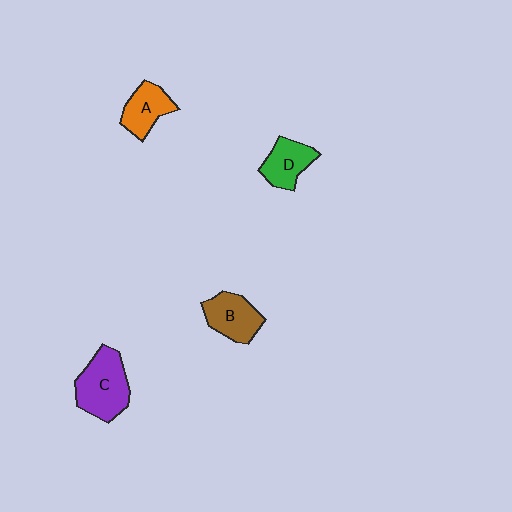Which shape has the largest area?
Shape C (purple).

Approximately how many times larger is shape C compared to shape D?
Approximately 1.5 times.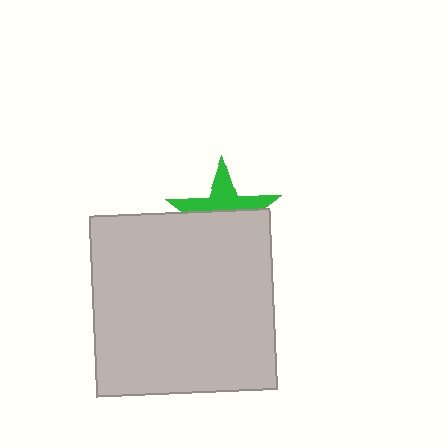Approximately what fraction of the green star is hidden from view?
Roughly 59% of the green star is hidden behind the light gray square.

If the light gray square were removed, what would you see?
You would see the complete green star.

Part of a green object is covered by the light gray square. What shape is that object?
It is a star.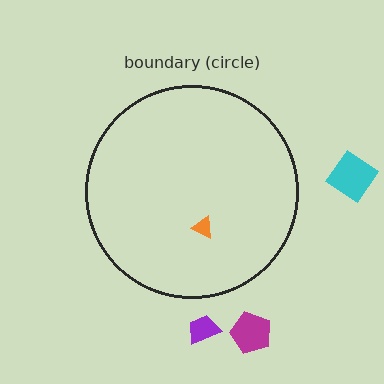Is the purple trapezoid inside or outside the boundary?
Outside.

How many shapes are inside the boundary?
1 inside, 3 outside.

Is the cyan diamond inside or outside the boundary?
Outside.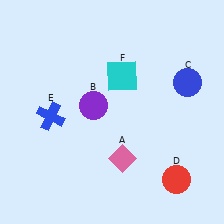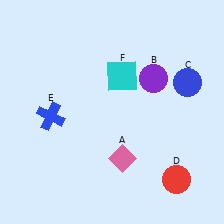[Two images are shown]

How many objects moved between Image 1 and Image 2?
1 object moved between the two images.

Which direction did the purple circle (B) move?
The purple circle (B) moved right.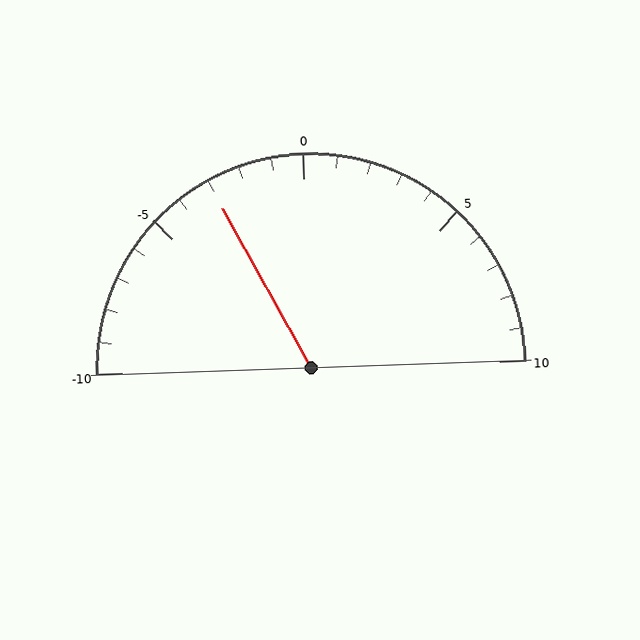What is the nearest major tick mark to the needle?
The nearest major tick mark is -5.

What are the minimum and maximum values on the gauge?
The gauge ranges from -10 to 10.